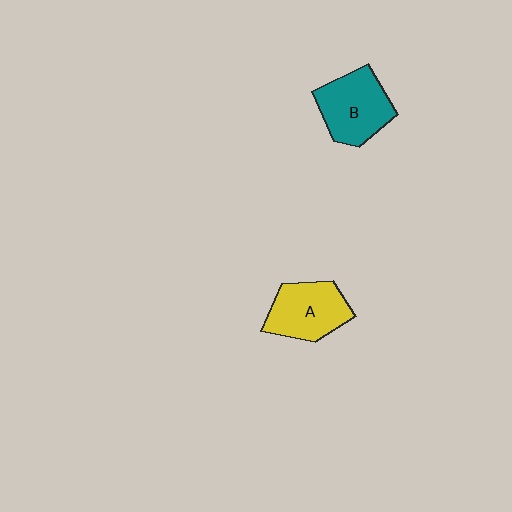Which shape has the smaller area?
Shape A (yellow).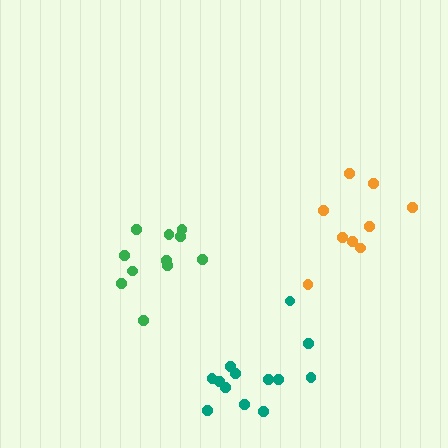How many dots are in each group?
Group 1: 11 dots, Group 2: 13 dots, Group 3: 9 dots (33 total).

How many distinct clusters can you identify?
There are 3 distinct clusters.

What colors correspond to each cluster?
The clusters are colored: green, teal, orange.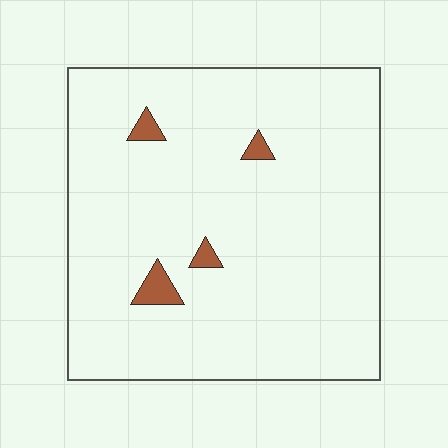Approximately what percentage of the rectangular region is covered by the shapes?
Approximately 5%.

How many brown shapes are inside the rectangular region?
4.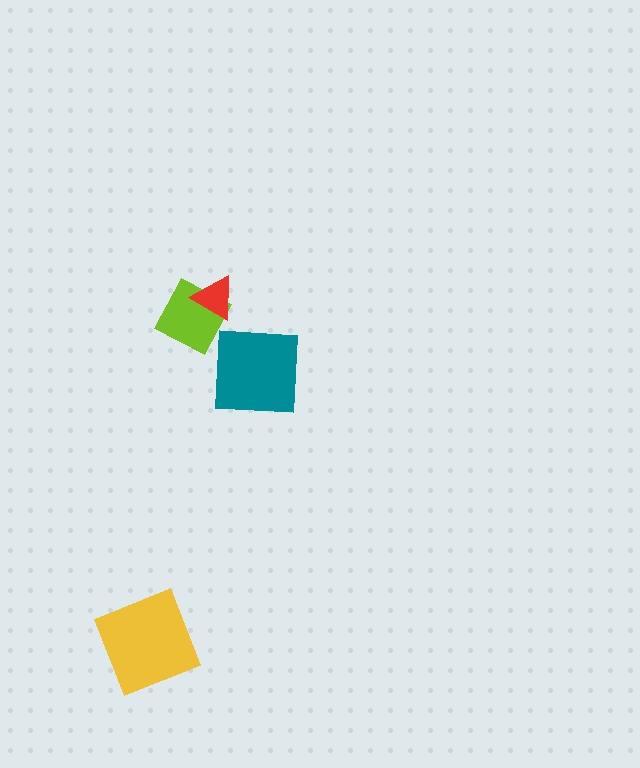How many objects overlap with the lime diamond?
1 object overlaps with the lime diamond.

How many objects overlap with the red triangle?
1 object overlaps with the red triangle.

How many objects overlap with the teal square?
0 objects overlap with the teal square.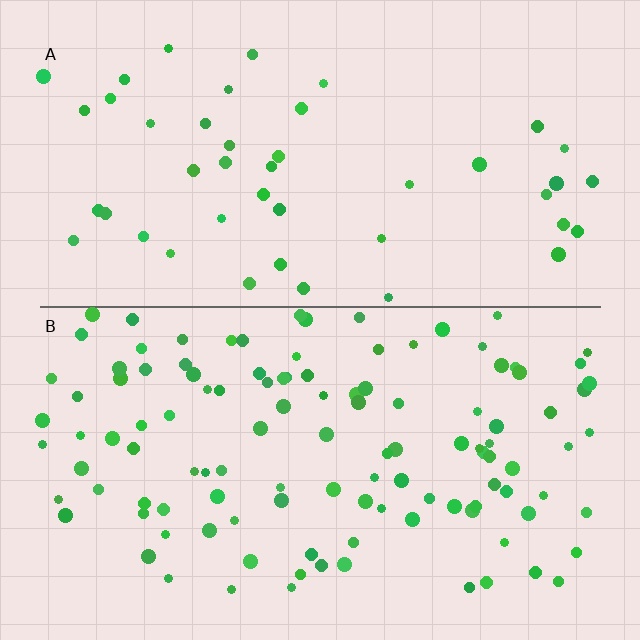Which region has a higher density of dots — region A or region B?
B (the bottom).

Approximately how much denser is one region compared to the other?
Approximately 2.6× — region B over region A.